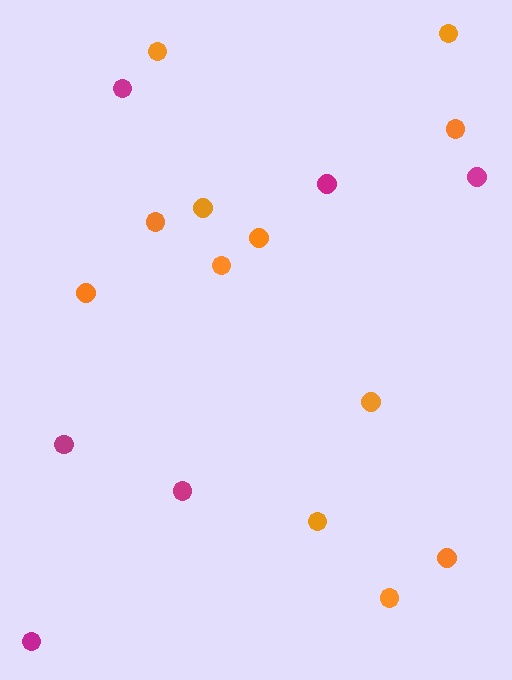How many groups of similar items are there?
There are 2 groups: one group of orange circles (12) and one group of magenta circles (6).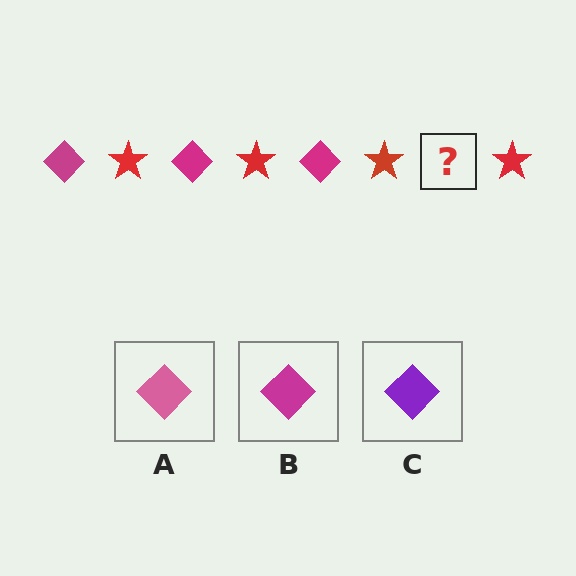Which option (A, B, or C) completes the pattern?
B.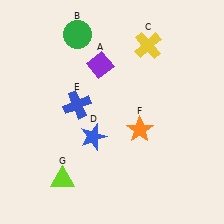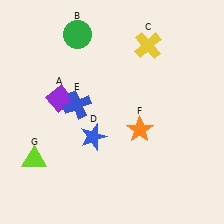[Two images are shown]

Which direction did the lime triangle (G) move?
The lime triangle (G) moved left.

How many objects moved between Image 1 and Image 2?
2 objects moved between the two images.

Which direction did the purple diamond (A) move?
The purple diamond (A) moved left.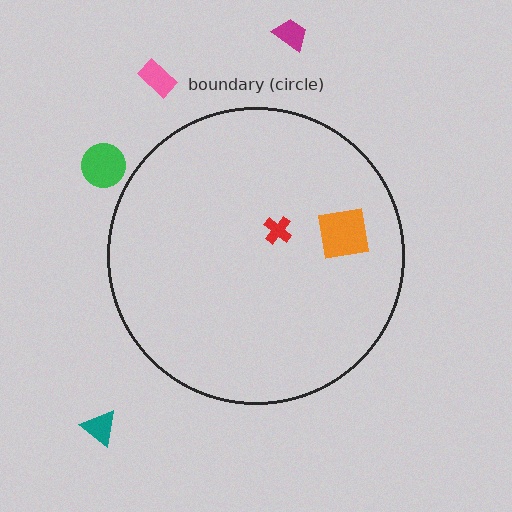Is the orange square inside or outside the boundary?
Inside.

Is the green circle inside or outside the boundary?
Outside.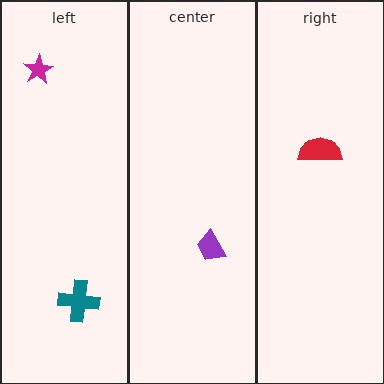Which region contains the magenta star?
The left region.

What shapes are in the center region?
The purple trapezoid.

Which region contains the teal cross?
The left region.